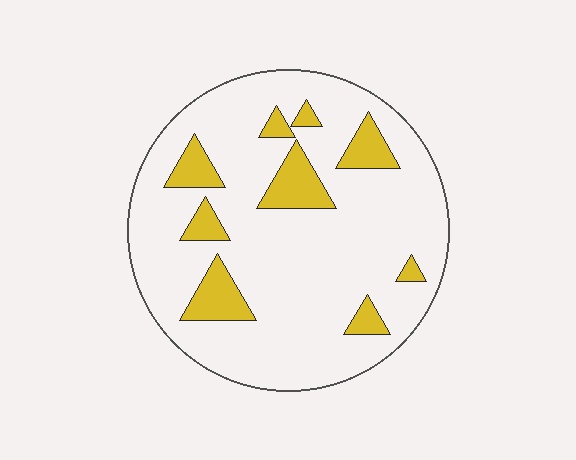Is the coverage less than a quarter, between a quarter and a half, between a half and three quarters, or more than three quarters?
Less than a quarter.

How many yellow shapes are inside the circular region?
9.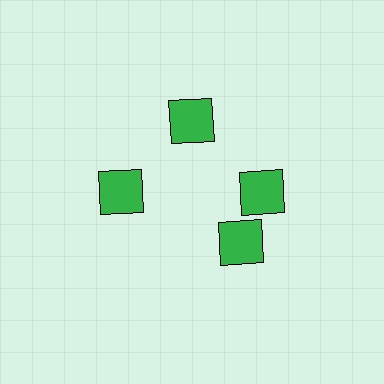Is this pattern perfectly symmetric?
No. The 4 green squares are arranged in a ring, but one element near the 6 o'clock position is rotated out of alignment along the ring, breaking the 4-fold rotational symmetry.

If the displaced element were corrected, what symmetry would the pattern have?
It would have 4-fold rotational symmetry — the pattern would map onto itself every 90 degrees.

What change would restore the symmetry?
The symmetry would be restored by rotating it back into even spacing with its neighbors so that all 4 squares sit at equal angles and equal distance from the center.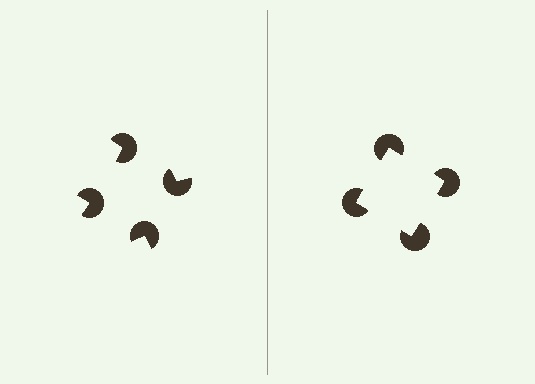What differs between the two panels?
The pac-man discs are positioned identically on both sides; only the wedge orientations differ. On the right they align to a square; on the left they are misaligned.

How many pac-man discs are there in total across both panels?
8 — 4 on each side.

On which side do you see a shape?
An illusory square appears on the right side. On the left side the wedge cuts are rotated, so no coherent shape forms.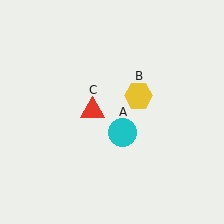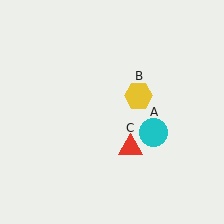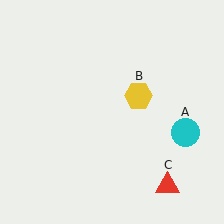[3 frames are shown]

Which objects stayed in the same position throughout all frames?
Yellow hexagon (object B) remained stationary.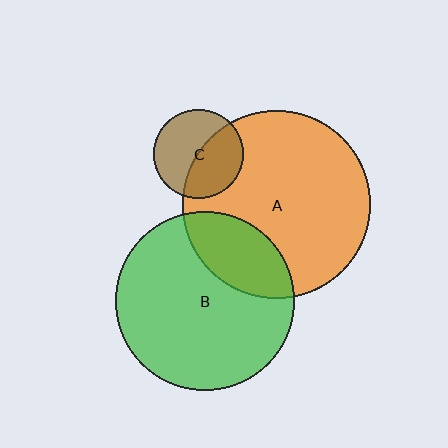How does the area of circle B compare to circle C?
Approximately 4.0 times.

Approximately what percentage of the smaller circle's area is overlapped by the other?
Approximately 45%.